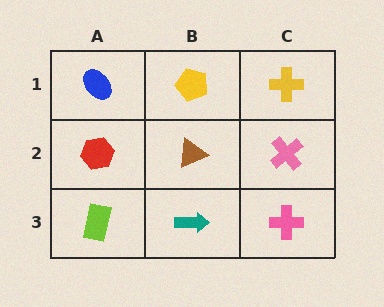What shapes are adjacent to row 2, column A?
A blue ellipse (row 1, column A), a lime rectangle (row 3, column A), a brown triangle (row 2, column B).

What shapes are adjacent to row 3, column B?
A brown triangle (row 2, column B), a lime rectangle (row 3, column A), a pink cross (row 3, column C).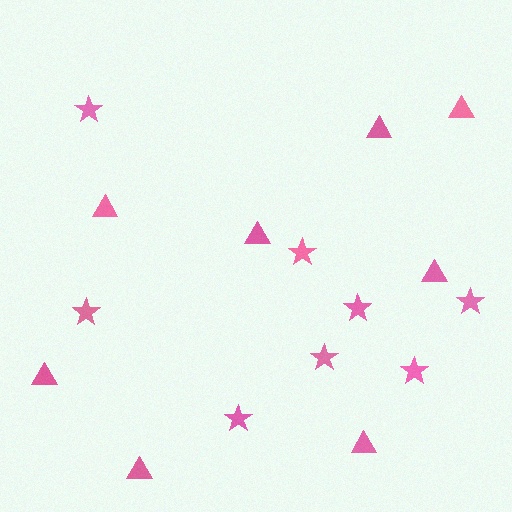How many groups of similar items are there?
There are 2 groups: one group of triangles (8) and one group of stars (8).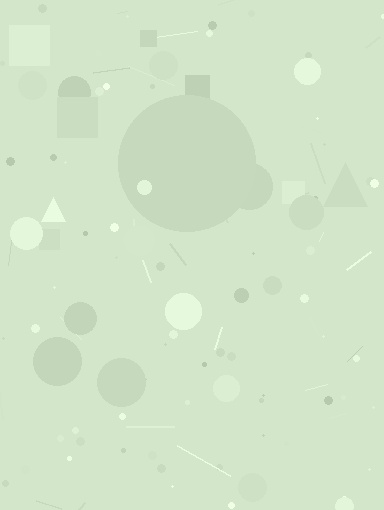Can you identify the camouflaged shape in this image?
The camouflaged shape is a circle.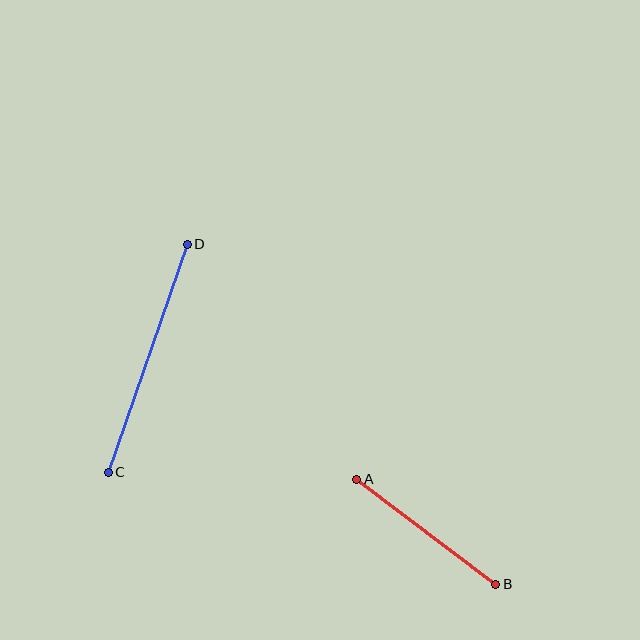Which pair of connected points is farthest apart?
Points C and D are farthest apart.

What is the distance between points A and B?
The distance is approximately 174 pixels.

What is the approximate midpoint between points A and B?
The midpoint is at approximately (426, 532) pixels.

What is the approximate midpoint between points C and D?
The midpoint is at approximately (148, 358) pixels.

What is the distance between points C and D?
The distance is approximately 241 pixels.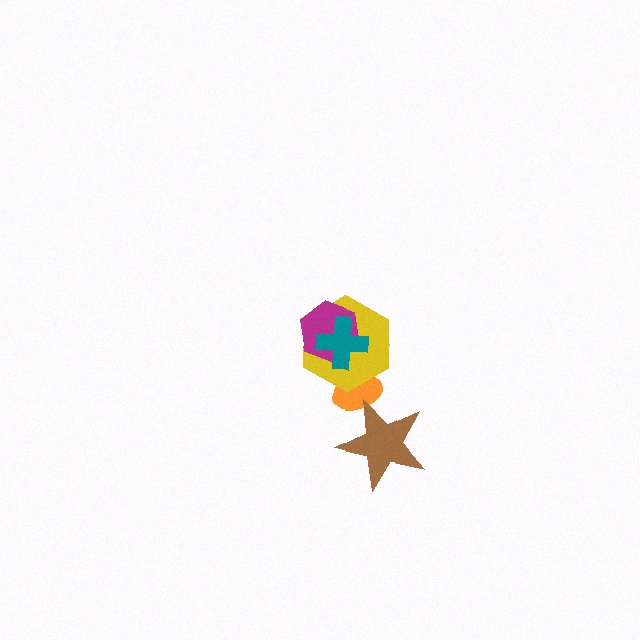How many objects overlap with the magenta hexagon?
2 objects overlap with the magenta hexagon.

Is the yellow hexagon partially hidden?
Yes, it is partially covered by another shape.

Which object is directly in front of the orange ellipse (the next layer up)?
The brown star is directly in front of the orange ellipse.